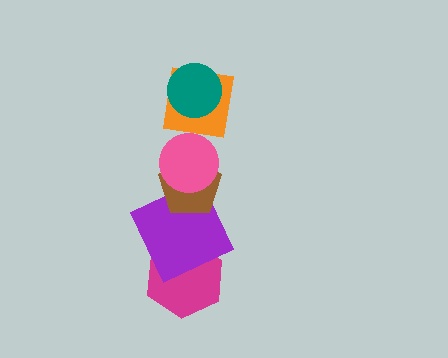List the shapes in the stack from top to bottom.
From top to bottom: the teal circle, the orange square, the pink circle, the brown pentagon, the purple square, the magenta hexagon.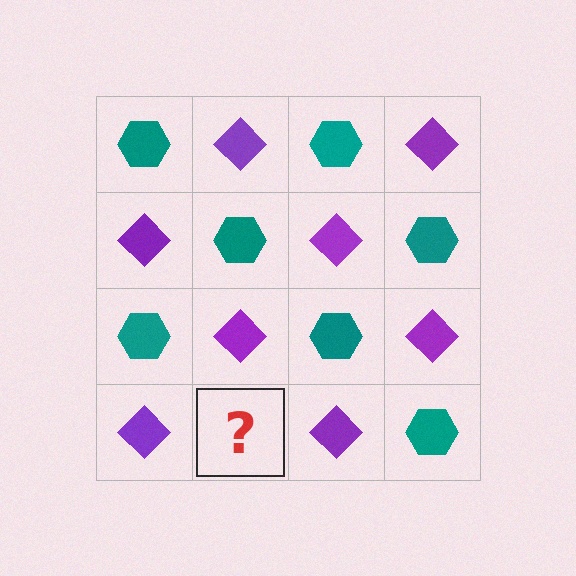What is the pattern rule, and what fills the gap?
The rule is that it alternates teal hexagon and purple diamond in a checkerboard pattern. The gap should be filled with a teal hexagon.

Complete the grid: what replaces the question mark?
The question mark should be replaced with a teal hexagon.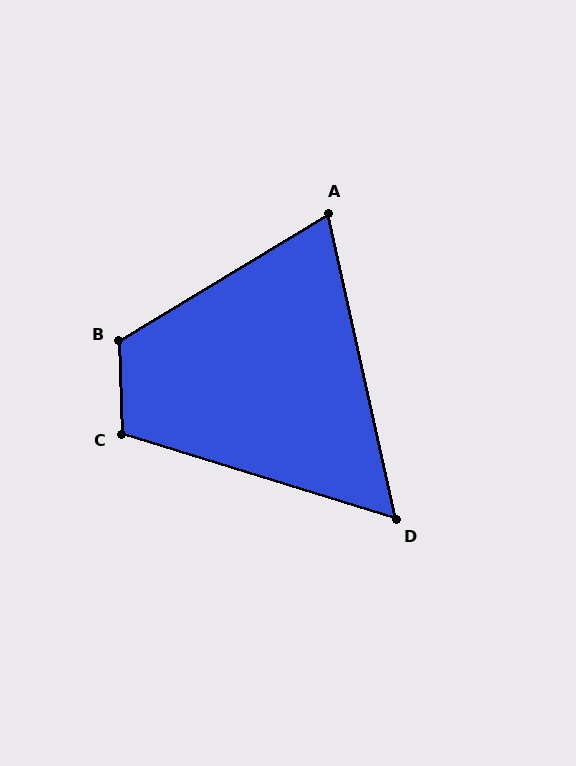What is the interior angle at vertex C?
Approximately 109 degrees (obtuse).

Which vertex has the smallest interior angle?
D, at approximately 60 degrees.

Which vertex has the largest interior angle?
B, at approximately 120 degrees.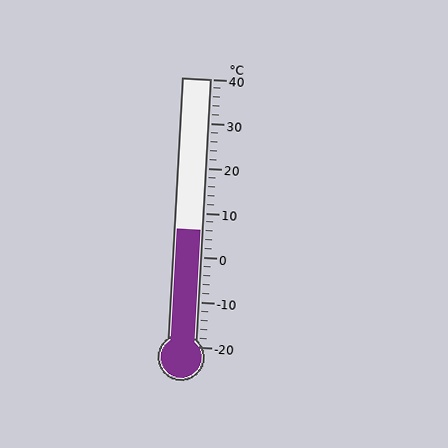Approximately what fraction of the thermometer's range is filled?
The thermometer is filled to approximately 45% of its range.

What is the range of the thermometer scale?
The thermometer scale ranges from -20°C to 40°C.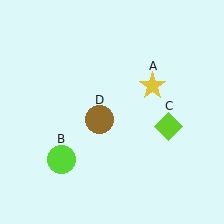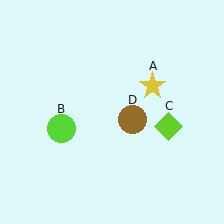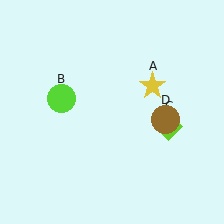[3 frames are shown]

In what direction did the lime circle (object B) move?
The lime circle (object B) moved up.